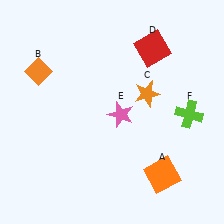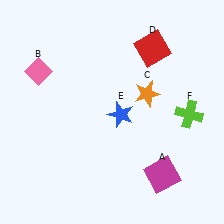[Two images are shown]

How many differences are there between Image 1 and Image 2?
There are 3 differences between the two images.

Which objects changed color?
A changed from orange to magenta. B changed from orange to pink. E changed from pink to blue.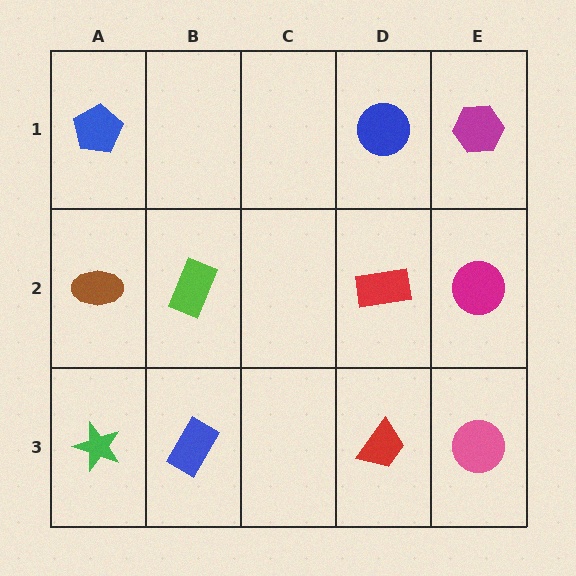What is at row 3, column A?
A green star.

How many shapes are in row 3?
4 shapes.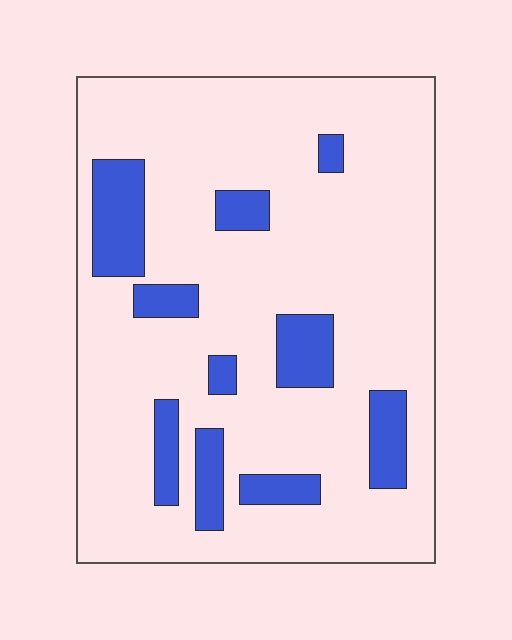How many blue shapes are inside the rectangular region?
10.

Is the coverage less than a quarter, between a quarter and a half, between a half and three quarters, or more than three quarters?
Less than a quarter.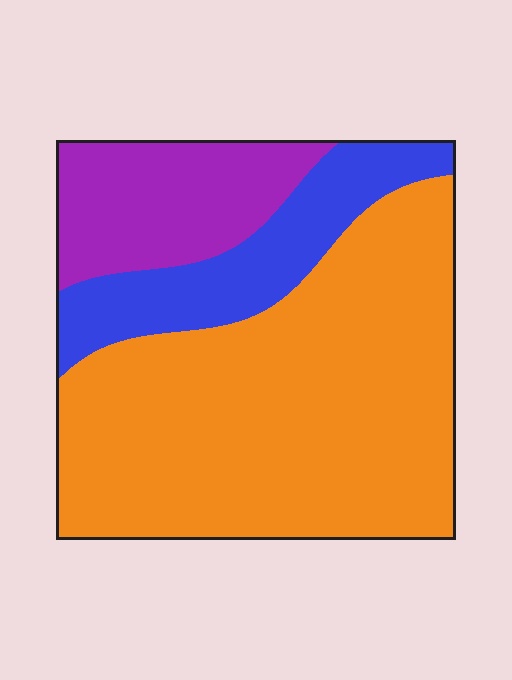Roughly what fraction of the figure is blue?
Blue covers around 20% of the figure.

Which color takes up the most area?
Orange, at roughly 65%.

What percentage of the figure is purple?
Purple takes up about one sixth (1/6) of the figure.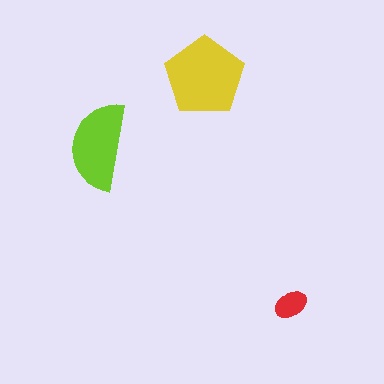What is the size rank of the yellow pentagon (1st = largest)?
1st.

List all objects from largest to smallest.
The yellow pentagon, the lime semicircle, the red ellipse.